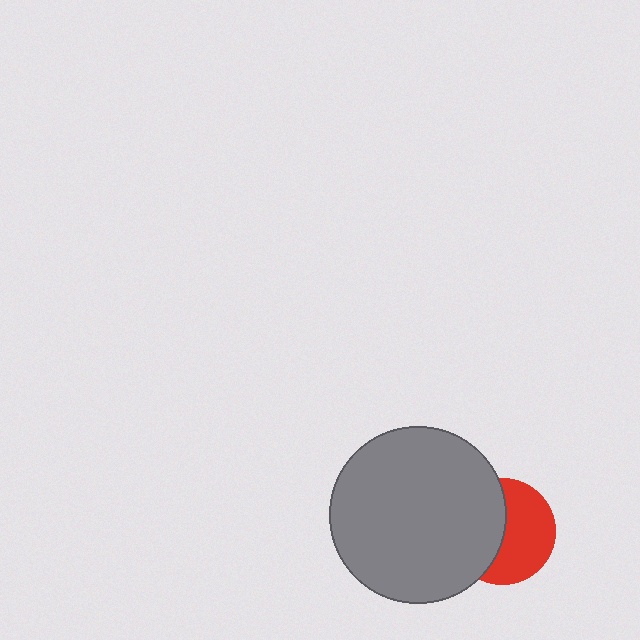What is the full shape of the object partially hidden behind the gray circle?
The partially hidden object is a red circle.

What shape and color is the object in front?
The object in front is a gray circle.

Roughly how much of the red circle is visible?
About half of it is visible (roughly 53%).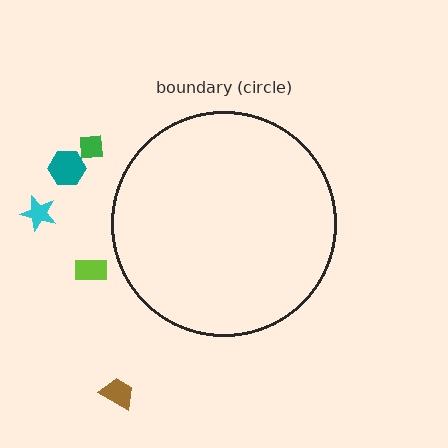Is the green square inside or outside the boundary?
Outside.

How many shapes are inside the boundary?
0 inside, 5 outside.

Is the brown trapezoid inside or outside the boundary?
Outside.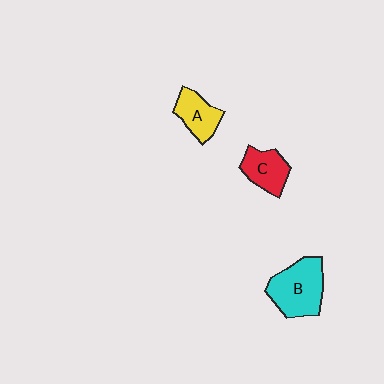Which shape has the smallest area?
Shape A (yellow).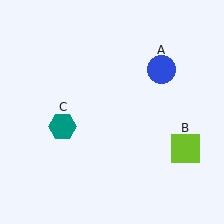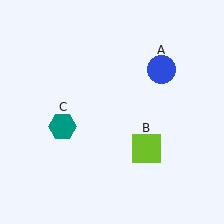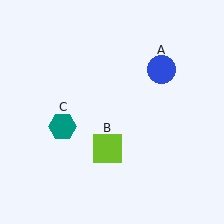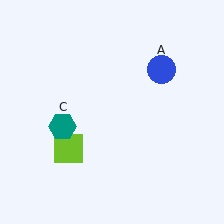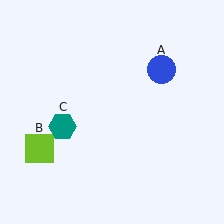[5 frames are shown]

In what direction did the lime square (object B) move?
The lime square (object B) moved left.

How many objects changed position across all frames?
1 object changed position: lime square (object B).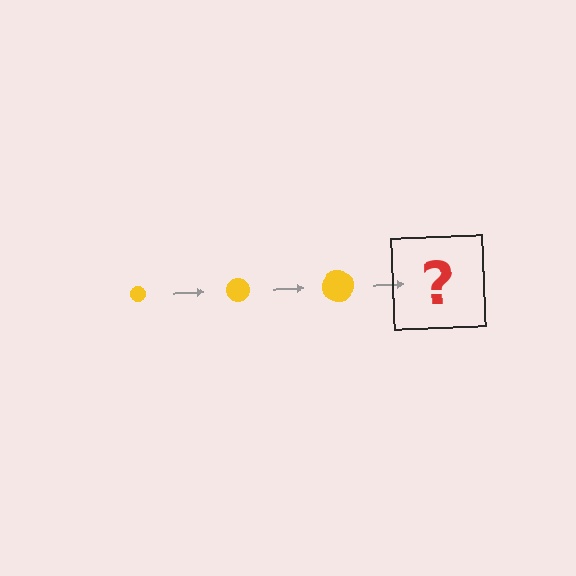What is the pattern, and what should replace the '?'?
The pattern is that the circle gets progressively larger each step. The '?' should be a yellow circle, larger than the previous one.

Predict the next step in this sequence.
The next step is a yellow circle, larger than the previous one.